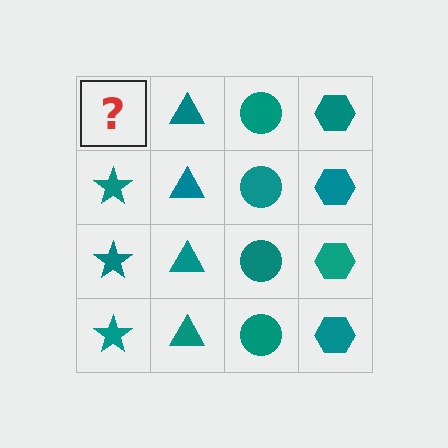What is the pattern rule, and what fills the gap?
The rule is that each column has a consistent shape. The gap should be filled with a teal star.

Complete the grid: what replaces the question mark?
The question mark should be replaced with a teal star.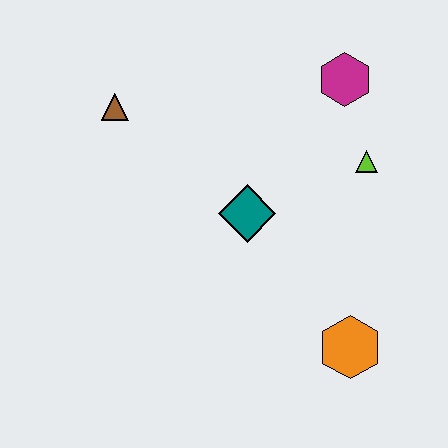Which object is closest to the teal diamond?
The lime triangle is closest to the teal diamond.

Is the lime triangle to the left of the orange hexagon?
No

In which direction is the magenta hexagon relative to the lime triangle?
The magenta hexagon is above the lime triangle.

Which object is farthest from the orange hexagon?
The brown triangle is farthest from the orange hexagon.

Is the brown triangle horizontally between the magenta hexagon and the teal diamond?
No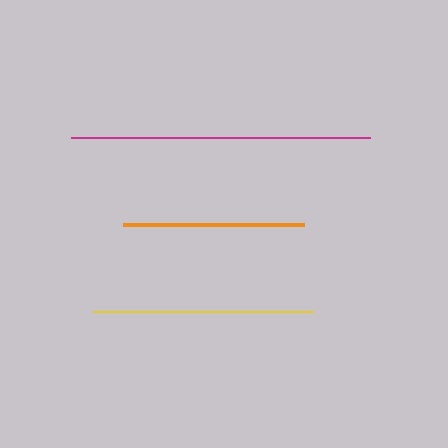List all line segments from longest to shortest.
From longest to shortest: magenta, yellow, orange.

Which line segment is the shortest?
The orange line is the shortest at approximately 181 pixels.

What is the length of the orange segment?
The orange segment is approximately 181 pixels long.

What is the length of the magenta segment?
The magenta segment is approximately 299 pixels long.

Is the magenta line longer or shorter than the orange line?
The magenta line is longer than the orange line.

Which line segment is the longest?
The magenta line is the longest at approximately 299 pixels.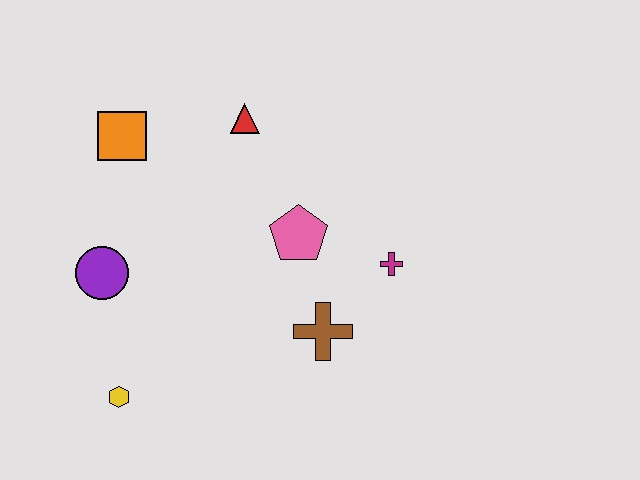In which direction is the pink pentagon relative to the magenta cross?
The pink pentagon is to the left of the magenta cross.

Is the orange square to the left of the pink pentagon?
Yes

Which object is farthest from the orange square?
The magenta cross is farthest from the orange square.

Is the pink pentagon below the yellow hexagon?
No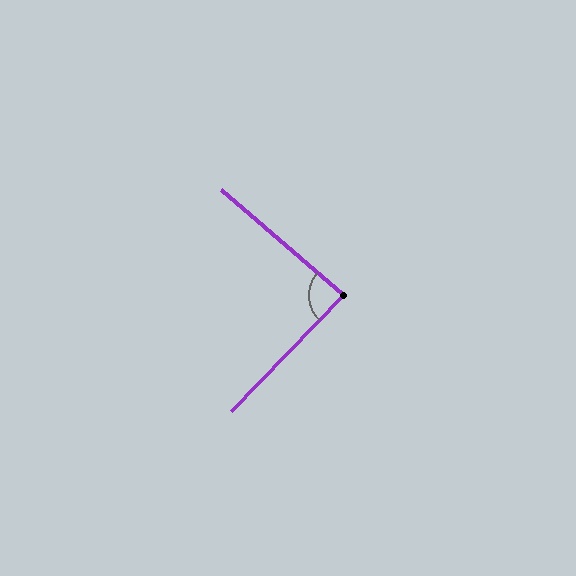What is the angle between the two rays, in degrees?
Approximately 87 degrees.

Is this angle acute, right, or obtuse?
It is approximately a right angle.